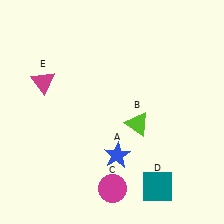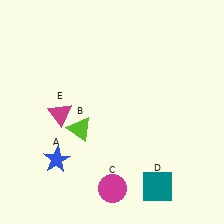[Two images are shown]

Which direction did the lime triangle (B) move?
The lime triangle (B) moved left.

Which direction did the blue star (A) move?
The blue star (A) moved left.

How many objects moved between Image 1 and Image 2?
3 objects moved between the two images.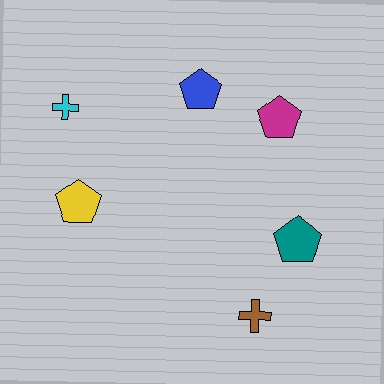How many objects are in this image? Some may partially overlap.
There are 6 objects.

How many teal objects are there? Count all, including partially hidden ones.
There is 1 teal object.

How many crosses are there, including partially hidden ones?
There are 2 crosses.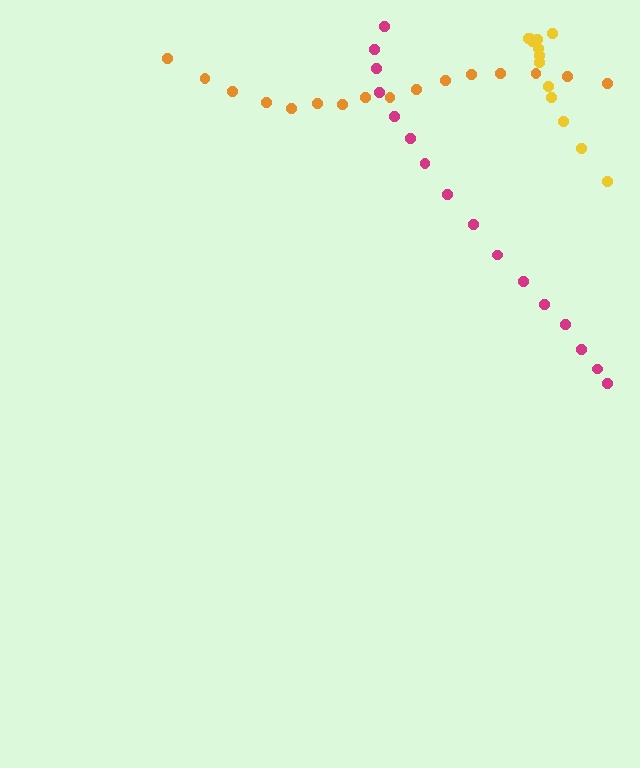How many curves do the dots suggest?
There are 3 distinct paths.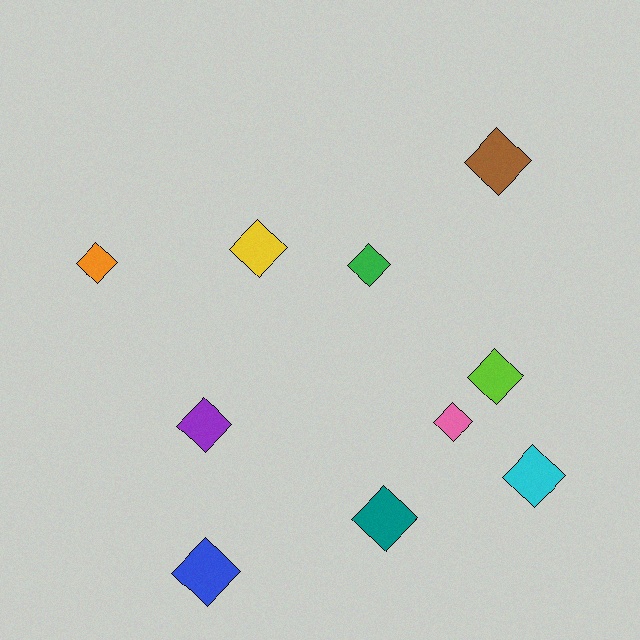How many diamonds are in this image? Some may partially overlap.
There are 10 diamonds.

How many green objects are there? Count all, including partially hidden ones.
There is 1 green object.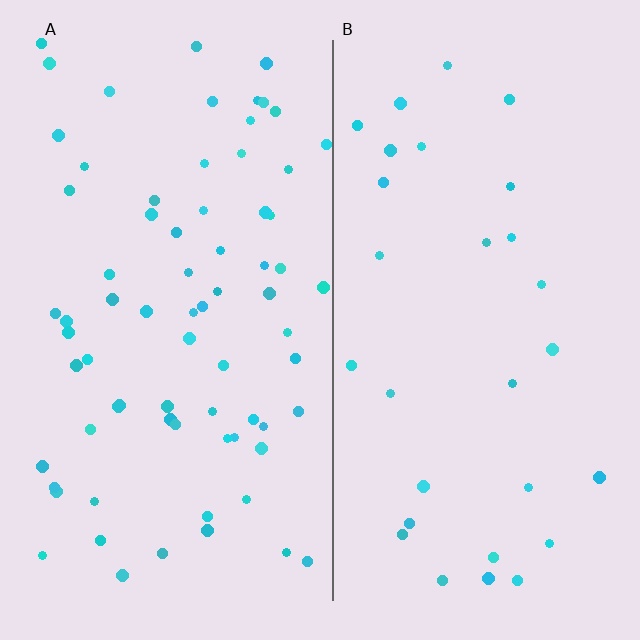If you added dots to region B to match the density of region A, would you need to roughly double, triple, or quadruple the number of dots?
Approximately double.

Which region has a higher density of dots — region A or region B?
A (the left).